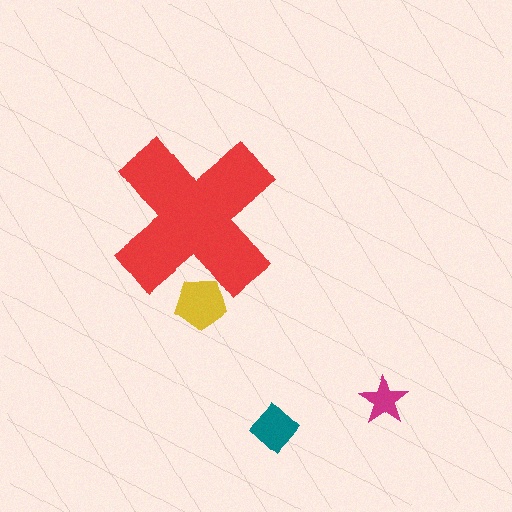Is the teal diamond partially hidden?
No, the teal diamond is fully visible.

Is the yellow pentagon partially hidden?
Yes, the yellow pentagon is partially hidden behind the red cross.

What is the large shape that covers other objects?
A red cross.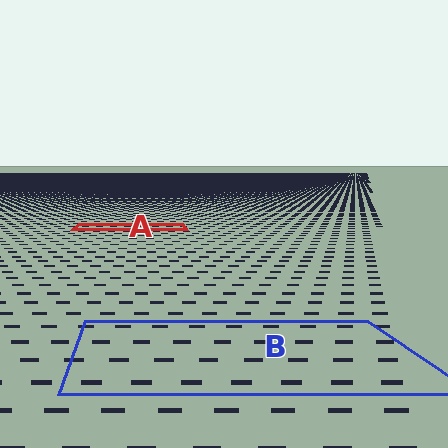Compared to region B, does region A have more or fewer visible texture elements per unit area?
Region A has more texture elements per unit area — they are packed more densely because it is farther away.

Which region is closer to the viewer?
Region B is closer. The texture elements there are larger and more spread out.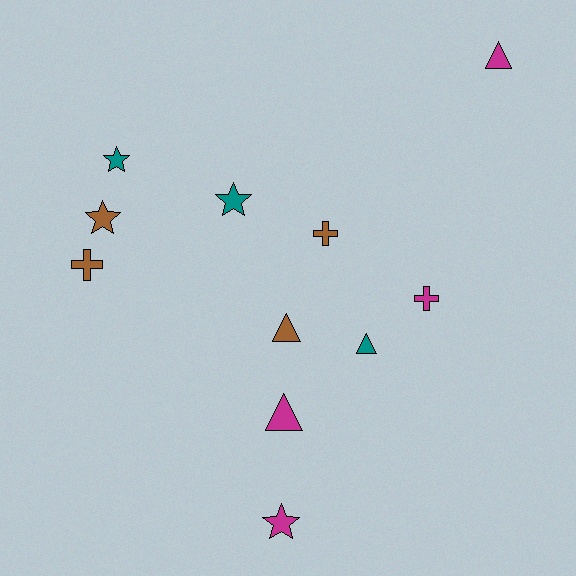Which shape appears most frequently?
Star, with 4 objects.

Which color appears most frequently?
Magenta, with 4 objects.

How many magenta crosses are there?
There is 1 magenta cross.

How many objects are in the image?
There are 11 objects.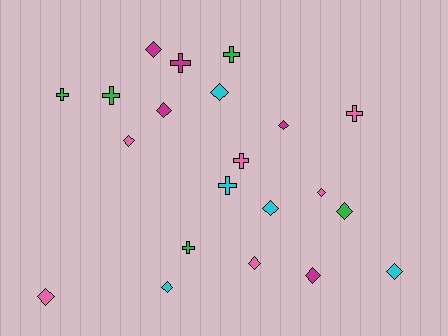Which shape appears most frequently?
Diamond, with 13 objects.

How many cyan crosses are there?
There is 1 cyan cross.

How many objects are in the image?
There are 21 objects.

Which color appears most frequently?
Pink, with 6 objects.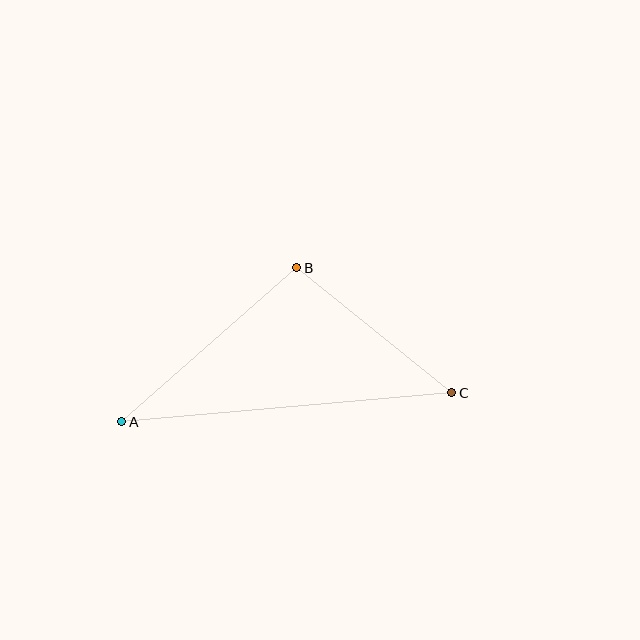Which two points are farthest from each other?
Points A and C are farthest from each other.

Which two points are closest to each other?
Points B and C are closest to each other.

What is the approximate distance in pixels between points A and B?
The distance between A and B is approximately 233 pixels.